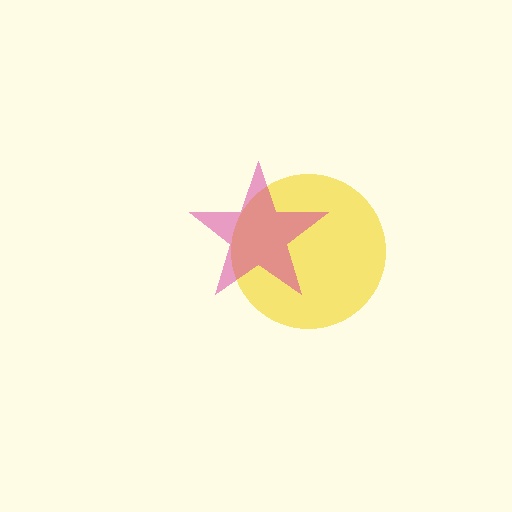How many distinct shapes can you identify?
There are 2 distinct shapes: a yellow circle, a magenta star.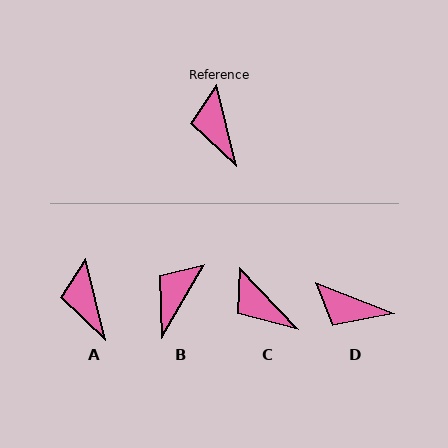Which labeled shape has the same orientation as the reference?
A.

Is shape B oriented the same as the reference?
No, it is off by about 44 degrees.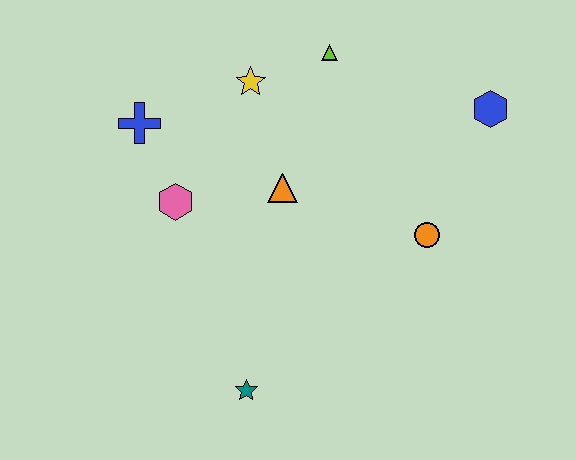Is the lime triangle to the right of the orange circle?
No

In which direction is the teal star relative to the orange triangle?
The teal star is below the orange triangle.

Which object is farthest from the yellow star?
The teal star is farthest from the yellow star.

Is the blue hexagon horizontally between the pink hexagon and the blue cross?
No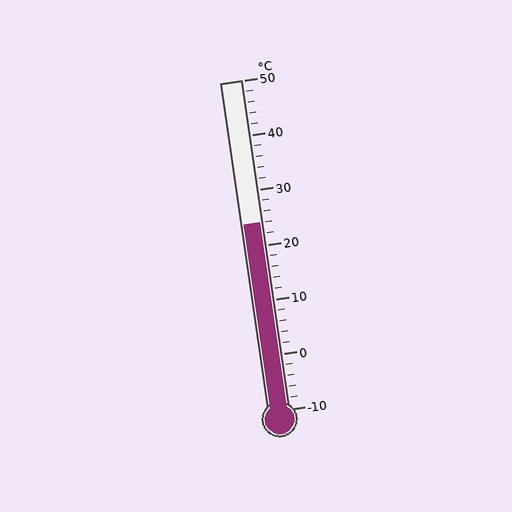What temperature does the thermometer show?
The thermometer shows approximately 24°C.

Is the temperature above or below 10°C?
The temperature is above 10°C.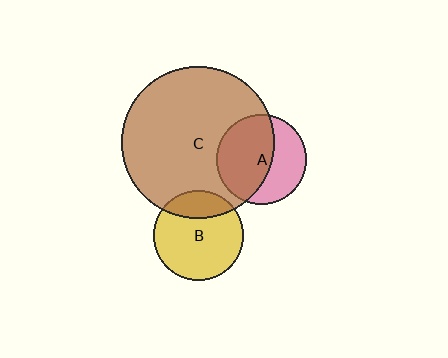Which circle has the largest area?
Circle C (brown).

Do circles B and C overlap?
Yes.